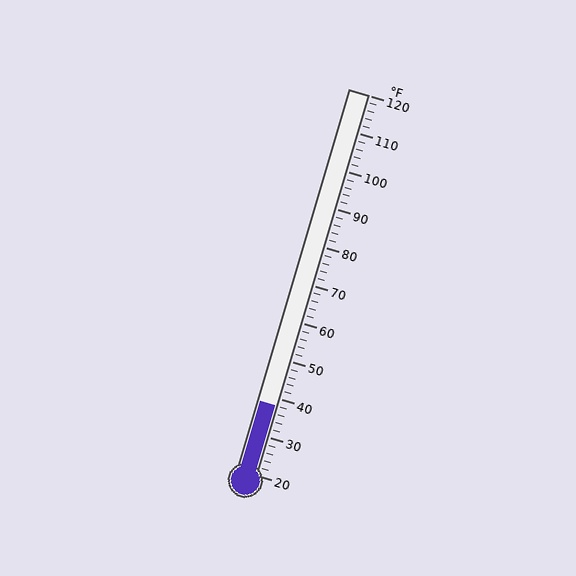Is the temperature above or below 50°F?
The temperature is below 50°F.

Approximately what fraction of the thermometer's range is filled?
The thermometer is filled to approximately 20% of its range.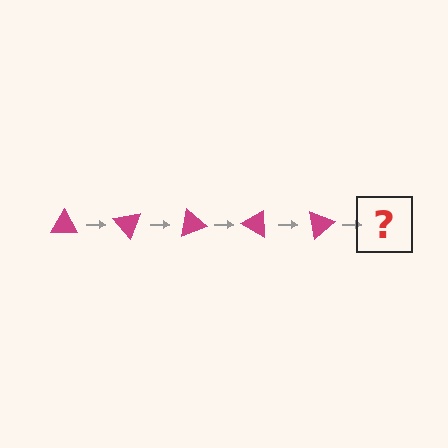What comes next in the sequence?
The next element should be a magenta triangle rotated 250 degrees.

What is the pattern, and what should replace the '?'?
The pattern is that the triangle rotates 50 degrees each step. The '?' should be a magenta triangle rotated 250 degrees.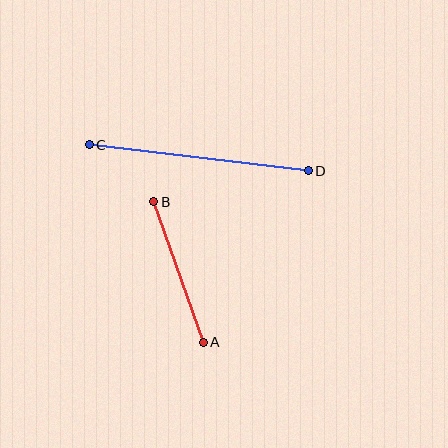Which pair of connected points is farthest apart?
Points C and D are farthest apart.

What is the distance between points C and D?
The distance is approximately 221 pixels.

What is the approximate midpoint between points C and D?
The midpoint is at approximately (199, 158) pixels.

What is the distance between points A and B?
The distance is approximately 149 pixels.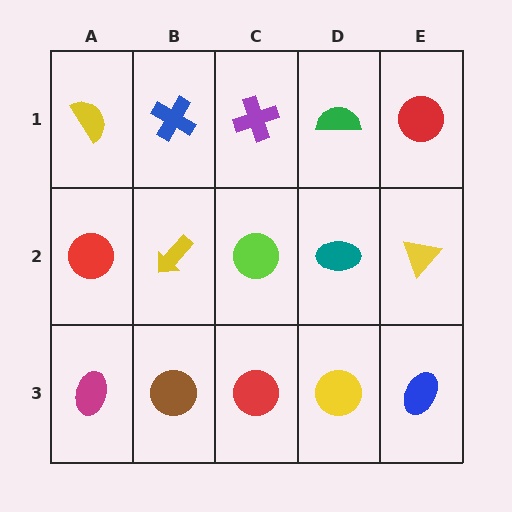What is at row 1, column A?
A yellow semicircle.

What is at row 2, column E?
A yellow triangle.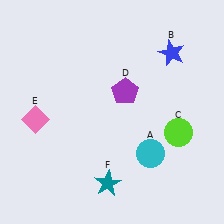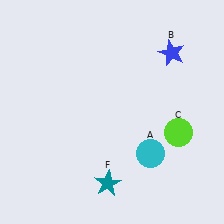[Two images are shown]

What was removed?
The pink diamond (E), the purple pentagon (D) were removed in Image 2.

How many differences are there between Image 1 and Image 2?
There are 2 differences between the two images.